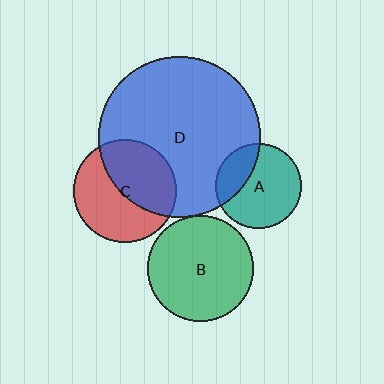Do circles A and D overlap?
Yes.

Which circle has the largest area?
Circle D (blue).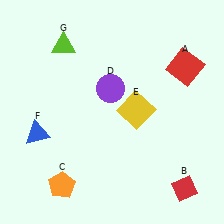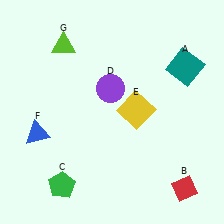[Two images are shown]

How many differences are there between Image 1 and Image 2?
There are 2 differences between the two images.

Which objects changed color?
A changed from red to teal. C changed from orange to green.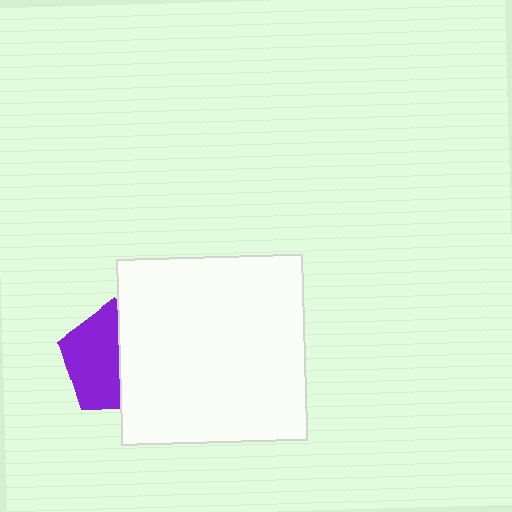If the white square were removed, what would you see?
You would see the complete purple pentagon.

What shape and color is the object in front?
The object in front is a white square.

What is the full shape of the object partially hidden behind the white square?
The partially hidden object is a purple pentagon.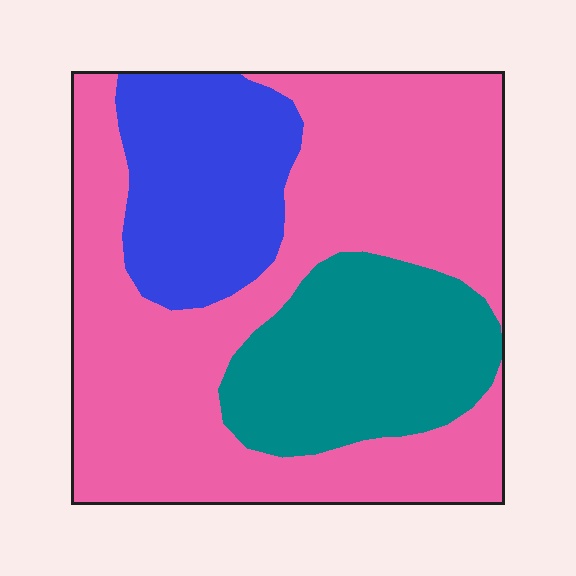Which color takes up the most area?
Pink, at roughly 60%.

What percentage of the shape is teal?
Teal covers roughly 20% of the shape.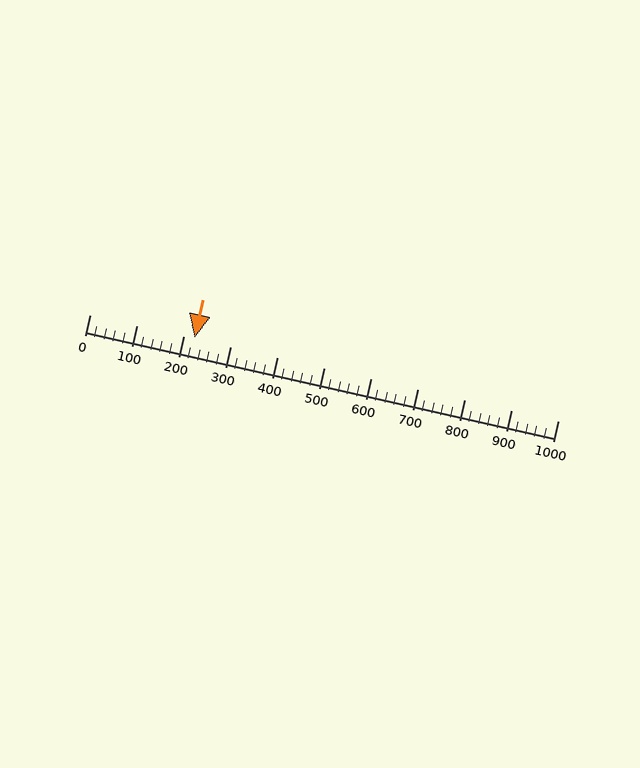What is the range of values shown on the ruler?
The ruler shows values from 0 to 1000.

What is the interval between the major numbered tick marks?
The major tick marks are spaced 100 units apart.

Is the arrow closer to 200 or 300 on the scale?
The arrow is closer to 200.